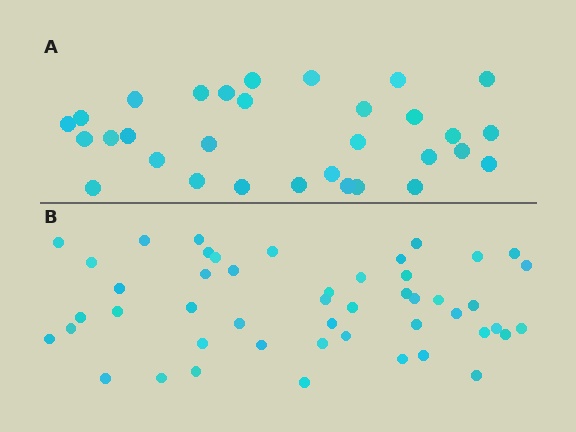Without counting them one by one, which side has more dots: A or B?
Region B (the bottom region) has more dots.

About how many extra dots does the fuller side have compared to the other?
Region B has approximately 15 more dots than region A.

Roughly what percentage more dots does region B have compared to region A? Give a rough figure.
About 55% more.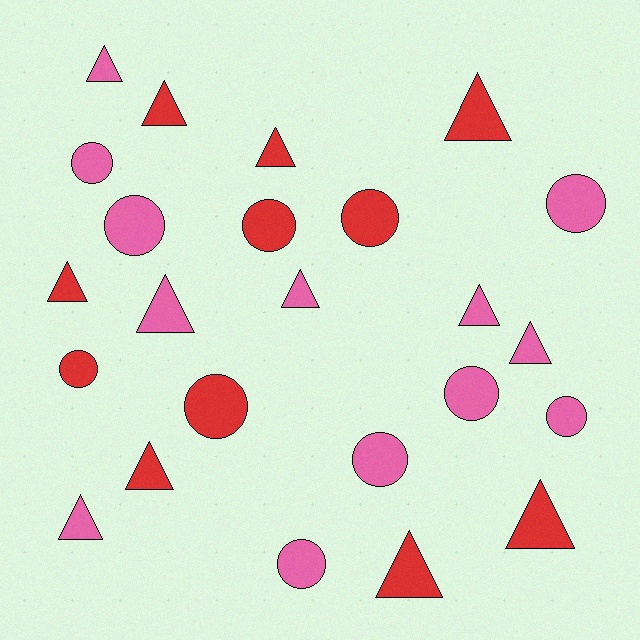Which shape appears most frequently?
Triangle, with 13 objects.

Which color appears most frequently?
Pink, with 13 objects.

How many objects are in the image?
There are 24 objects.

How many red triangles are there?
There are 7 red triangles.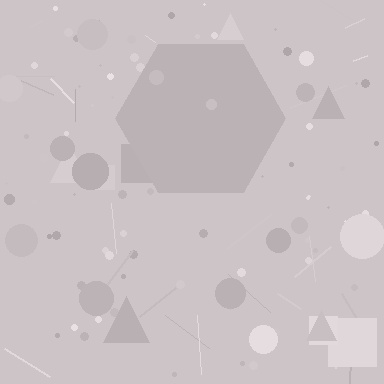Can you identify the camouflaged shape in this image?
The camouflaged shape is a hexagon.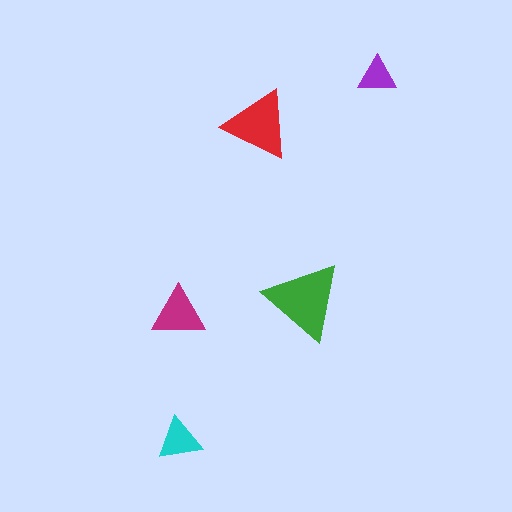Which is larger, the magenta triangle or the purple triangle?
The magenta one.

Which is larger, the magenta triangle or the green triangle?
The green one.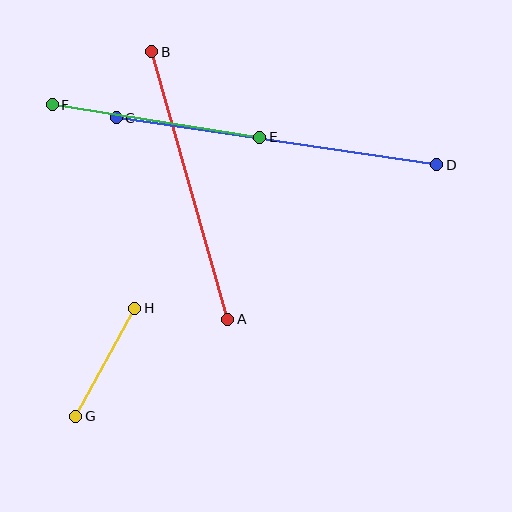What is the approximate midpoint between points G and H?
The midpoint is at approximately (105, 362) pixels.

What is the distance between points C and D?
The distance is approximately 324 pixels.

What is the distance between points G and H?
The distance is approximately 123 pixels.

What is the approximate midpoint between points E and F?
The midpoint is at approximately (156, 121) pixels.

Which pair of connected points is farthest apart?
Points C and D are farthest apart.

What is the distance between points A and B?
The distance is approximately 278 pixels.